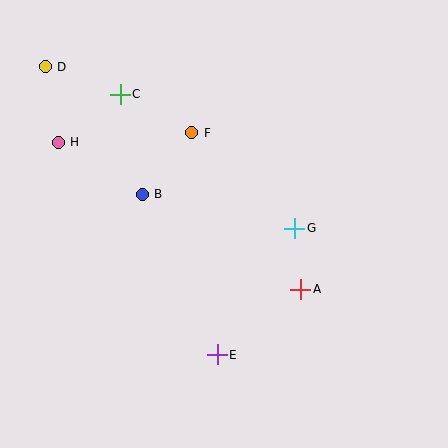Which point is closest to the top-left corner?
Point D is closest to the top-left corner.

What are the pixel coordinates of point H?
Point H is at (58, 142).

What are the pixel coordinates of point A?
Point A is at (301, 289).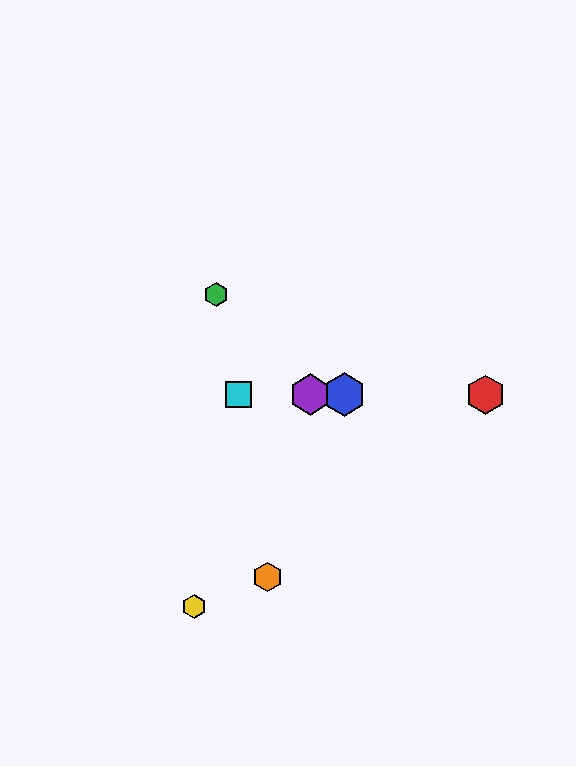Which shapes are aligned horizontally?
The red hexagon, the blue hexagon, the purple hexagon, the cyan square are aligned horizontally.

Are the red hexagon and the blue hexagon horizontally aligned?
Yes, both are at y≈395.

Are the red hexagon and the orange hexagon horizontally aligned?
No, the red hexagon is at y≈395 and the orange hexagon is at y≈577.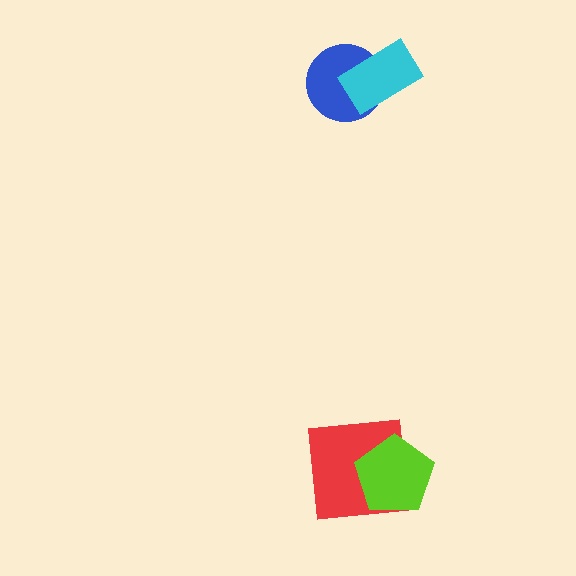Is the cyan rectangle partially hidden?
No, no other shape covers it.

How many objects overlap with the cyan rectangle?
1 object overlaps with the cyan rectangle.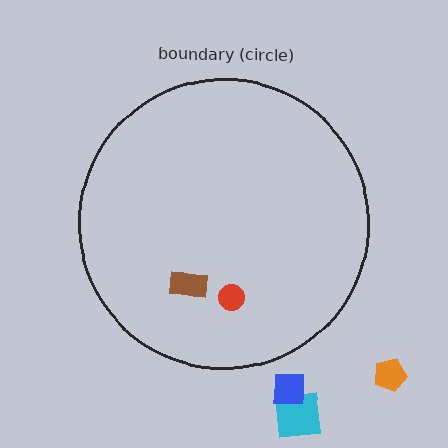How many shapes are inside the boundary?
2 inside, 3 outside.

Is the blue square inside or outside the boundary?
Outside.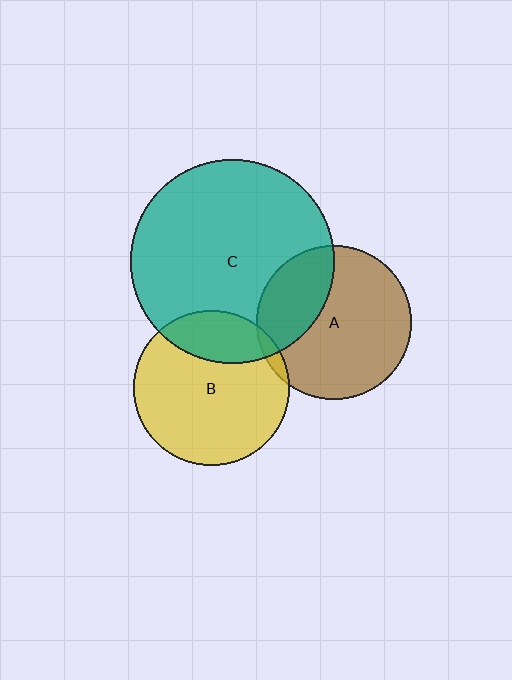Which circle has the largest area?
Circle C (teal).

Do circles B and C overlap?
Yes.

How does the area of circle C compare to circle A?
Approximately 1.7 times.